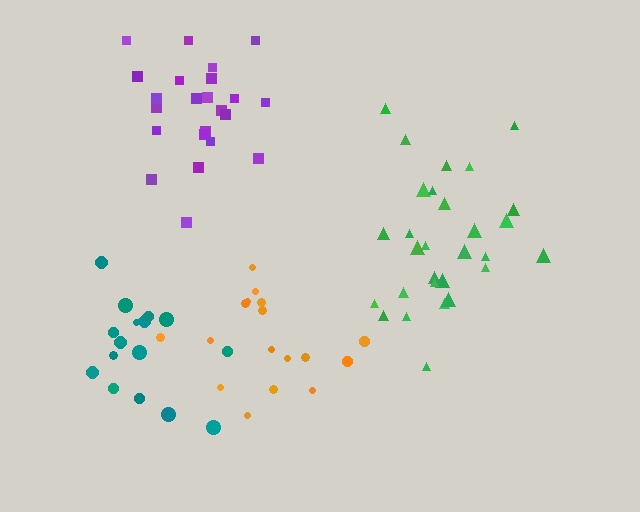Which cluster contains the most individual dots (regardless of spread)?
Green (29).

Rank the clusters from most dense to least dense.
teal, purple, green, orange.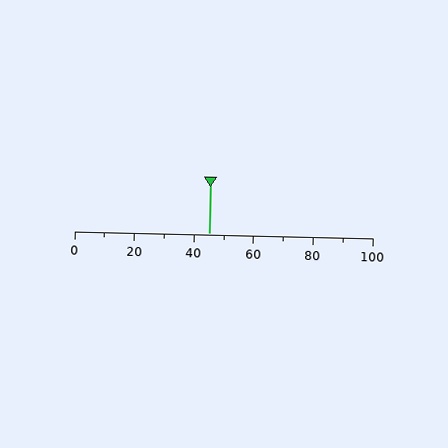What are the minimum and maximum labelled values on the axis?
The axis runs from 0 to 100.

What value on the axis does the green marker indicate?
The marker indicates approximately 45.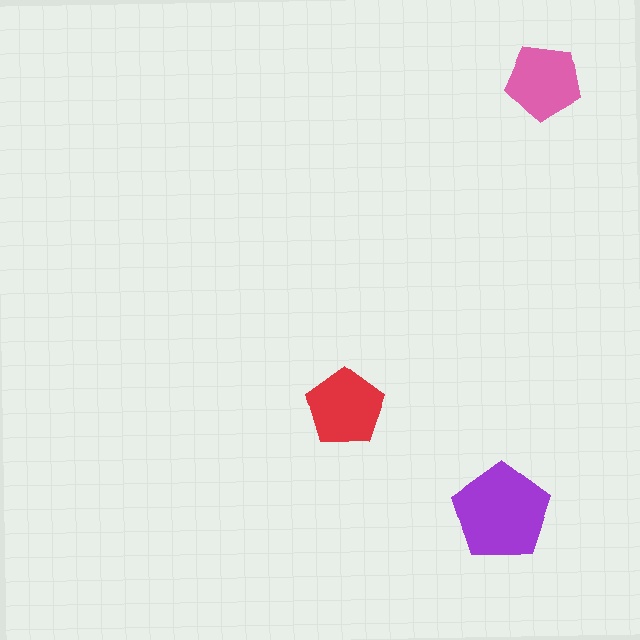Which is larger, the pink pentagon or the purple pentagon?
The purple one.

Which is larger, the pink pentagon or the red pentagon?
The red one.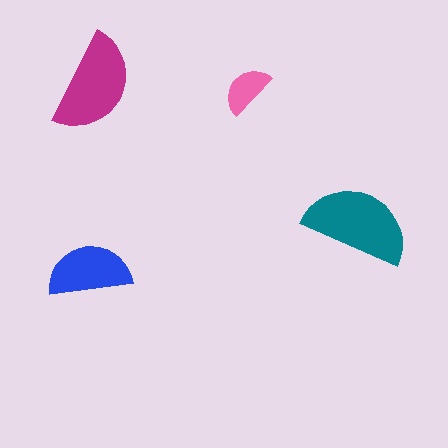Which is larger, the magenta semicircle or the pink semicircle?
The magenta one.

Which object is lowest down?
The blue semicircle is bottommost.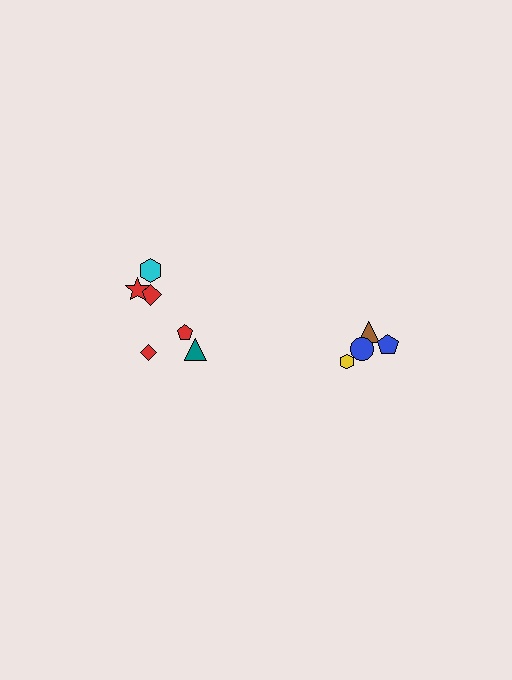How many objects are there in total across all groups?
There are 10 objects.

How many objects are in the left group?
There are 6 objects.